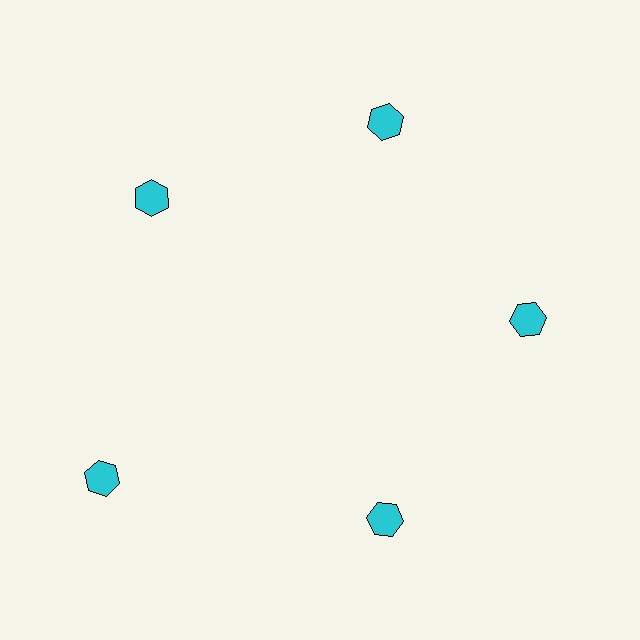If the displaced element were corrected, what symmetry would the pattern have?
It would have 5-fold rotational symmetry — the pattern would map onto itself every 72 degrees.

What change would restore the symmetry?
The symmetry would be restored by moving it inward, back onto the ring so that all 5 hexagons sit at equal angles and equal distance from the center.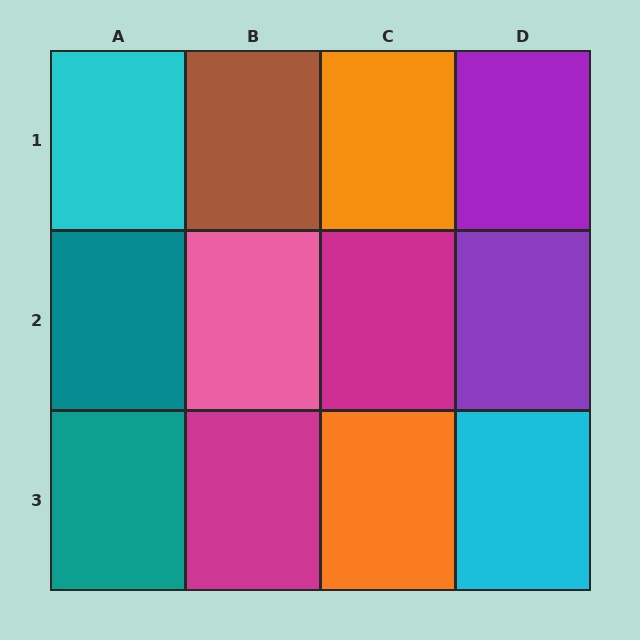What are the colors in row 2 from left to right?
Teal, pink, magenta, purple.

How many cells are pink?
1 cell is pink.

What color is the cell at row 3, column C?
Orange.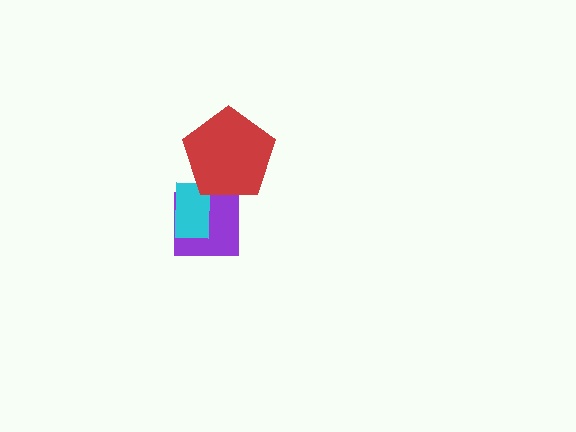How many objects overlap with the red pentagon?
1 object overlaps with the red pentagon.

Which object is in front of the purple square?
The cyan rectangle is in front of the purple square.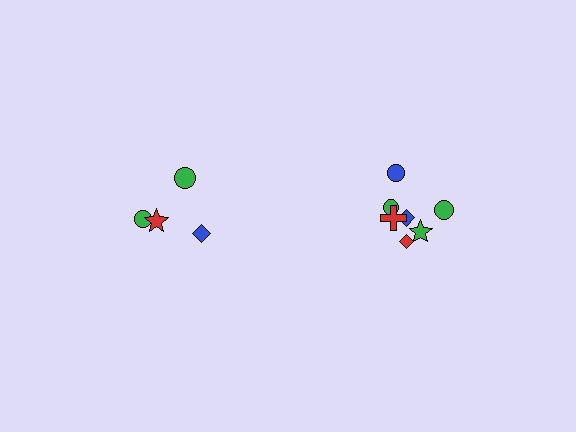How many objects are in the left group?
There are 4 objects.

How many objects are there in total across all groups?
There are 11 objects.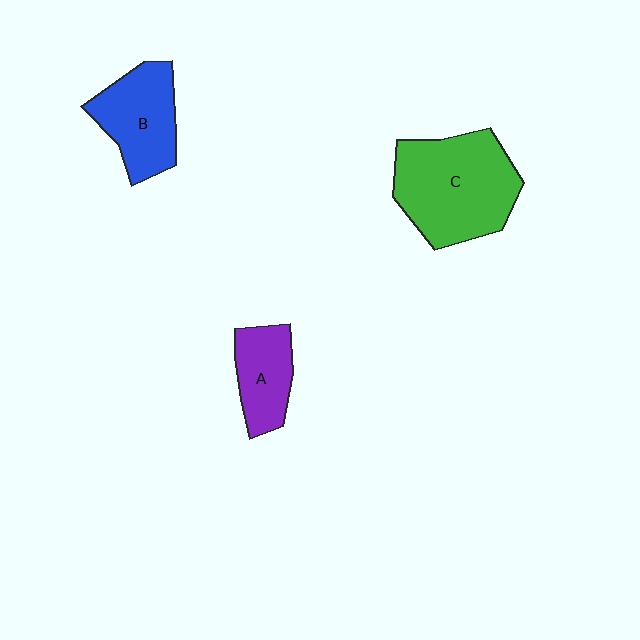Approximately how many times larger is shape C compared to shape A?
Approximately 2.1 times.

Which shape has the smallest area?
Shape A (purple).